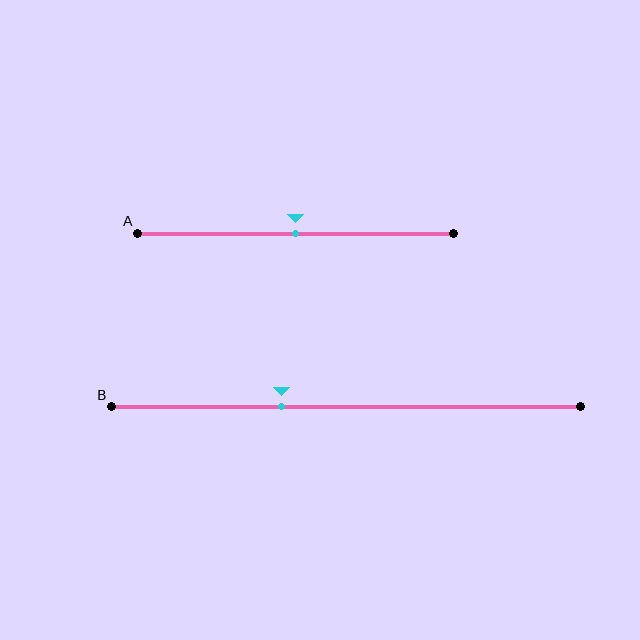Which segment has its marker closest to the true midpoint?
Segment A has its marker closest to the true midpoint.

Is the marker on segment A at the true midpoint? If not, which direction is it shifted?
Yes, the marker on segment A is at the true midpoint.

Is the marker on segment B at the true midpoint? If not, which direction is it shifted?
No, the marker on segment B is shifted to the left by about 14% of the segment length.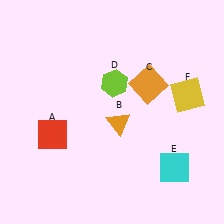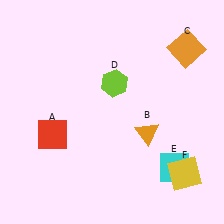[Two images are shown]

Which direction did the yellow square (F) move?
The yellow square (F) moved down.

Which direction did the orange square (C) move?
The orange square (C) moved right.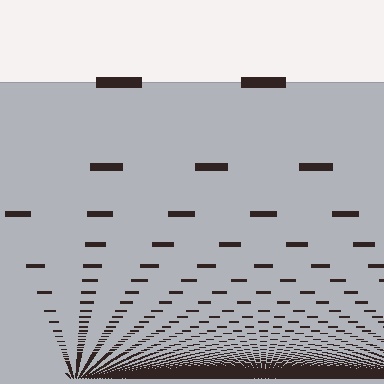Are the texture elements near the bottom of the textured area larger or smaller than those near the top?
Smaller. The gradient is inverted — elements near the bottom are smaller and denser.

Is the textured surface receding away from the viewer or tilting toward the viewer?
The surface appears to tilt toward the viewer. Texture elements get larger and sparser toward the top.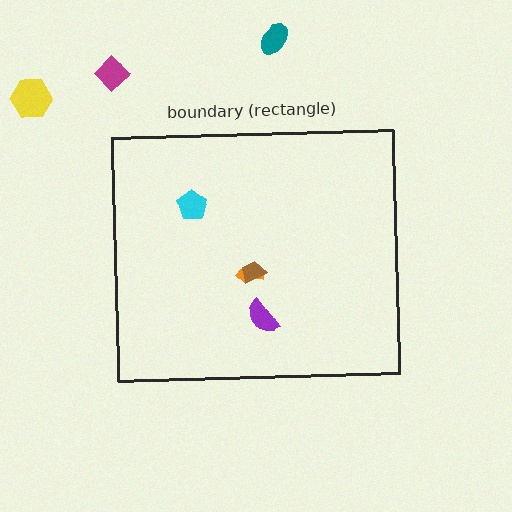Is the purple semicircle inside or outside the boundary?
Inside.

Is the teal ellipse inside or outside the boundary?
Outside.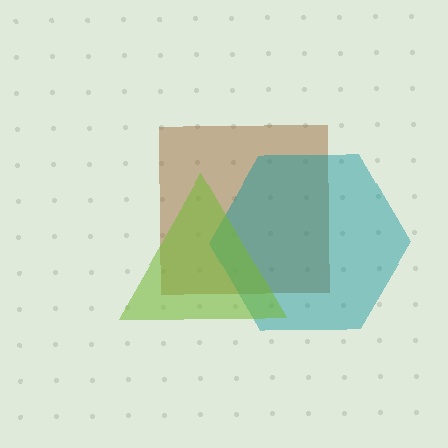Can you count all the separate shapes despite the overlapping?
Yes, there are 3 separate shapes.